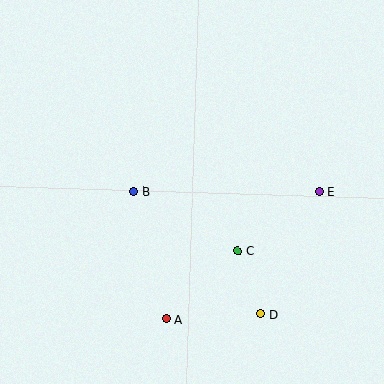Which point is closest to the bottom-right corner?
Point D is closest to the bottom-right corner.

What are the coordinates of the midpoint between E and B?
The midpoint between E and B is at (227, 191).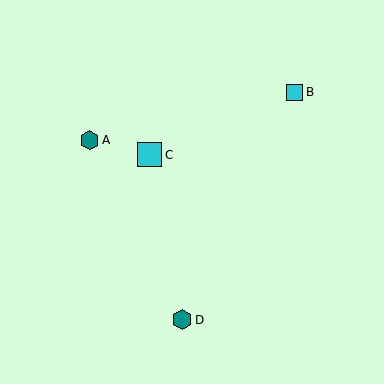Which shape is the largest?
The cyan square (labeled C) is the largest.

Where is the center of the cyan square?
The center of the cyan square is at (150, 155).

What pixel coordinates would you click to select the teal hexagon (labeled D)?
Click at (182, 320) to select the teal hexagon D.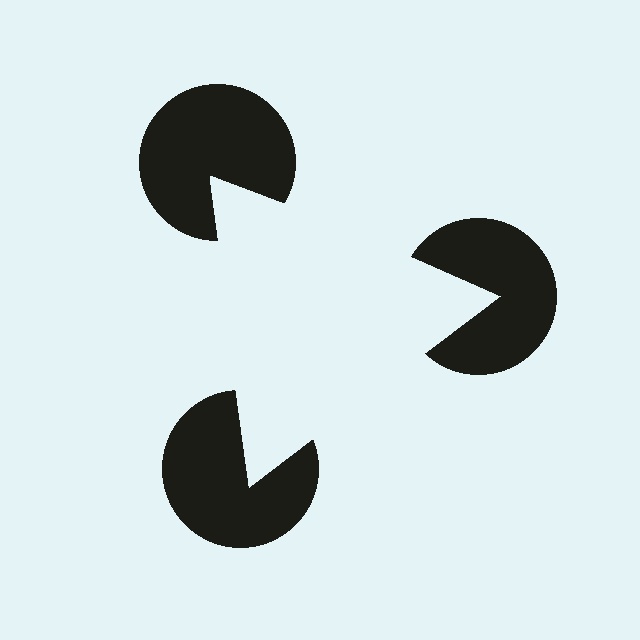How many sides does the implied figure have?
3 sides.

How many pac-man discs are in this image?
There are 3 — one at each vertex of the illusory triangle.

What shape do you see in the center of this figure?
An illusory triangle — its edges are inferred from the aligned wedge cuts in the pac-man discs, not physically drawn.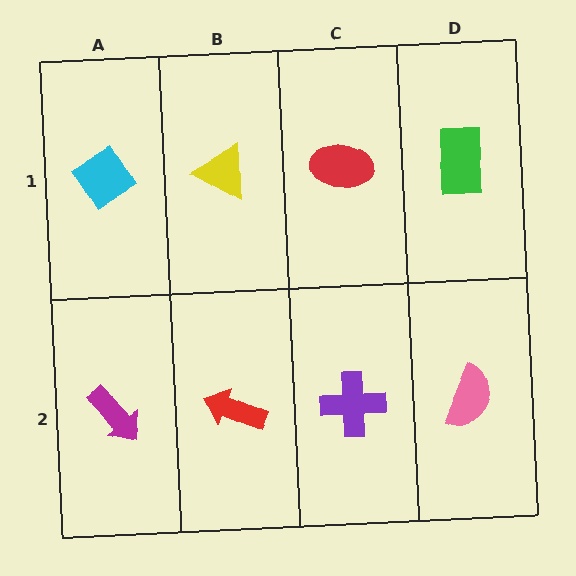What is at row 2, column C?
A purple cross.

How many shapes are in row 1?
4 shapes.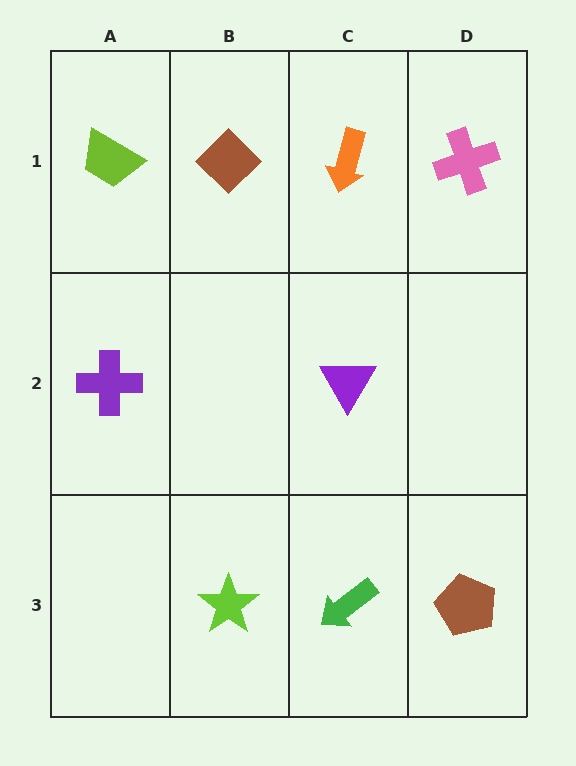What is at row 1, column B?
A brown diamond.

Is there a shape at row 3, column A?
No, that cell is empty.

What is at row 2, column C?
A purple triangle.